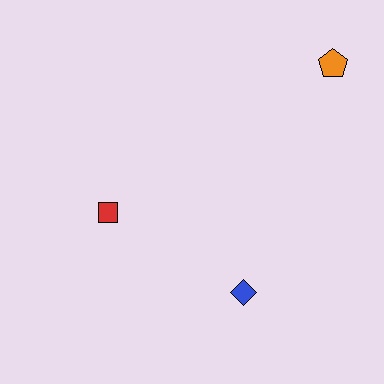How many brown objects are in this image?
There are no brown objects.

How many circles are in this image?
There are no circles.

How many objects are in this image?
There are 3 objects.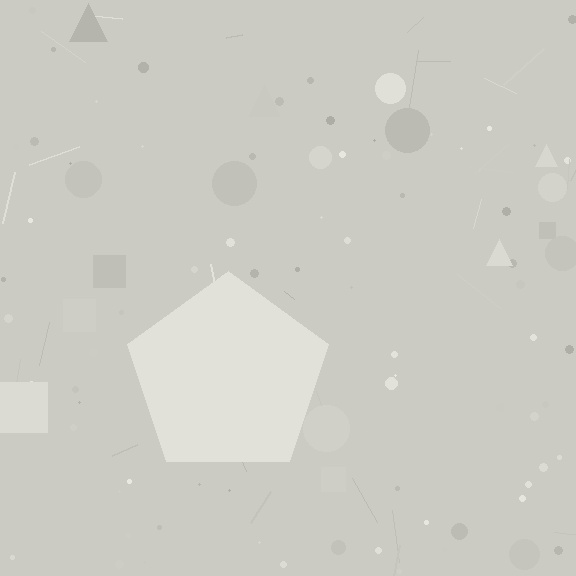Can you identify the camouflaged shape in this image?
The camouflaged shape is a pentagon.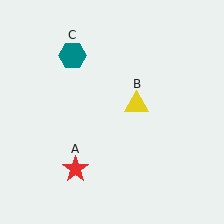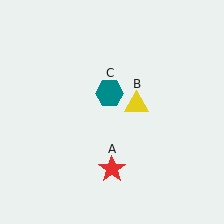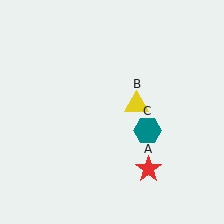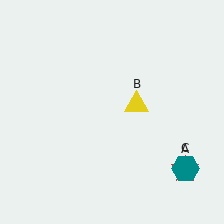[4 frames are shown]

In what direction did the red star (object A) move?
The red star (object A) moved right.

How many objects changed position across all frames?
2 objects changed position: red star (object A), teal hexagon (object C).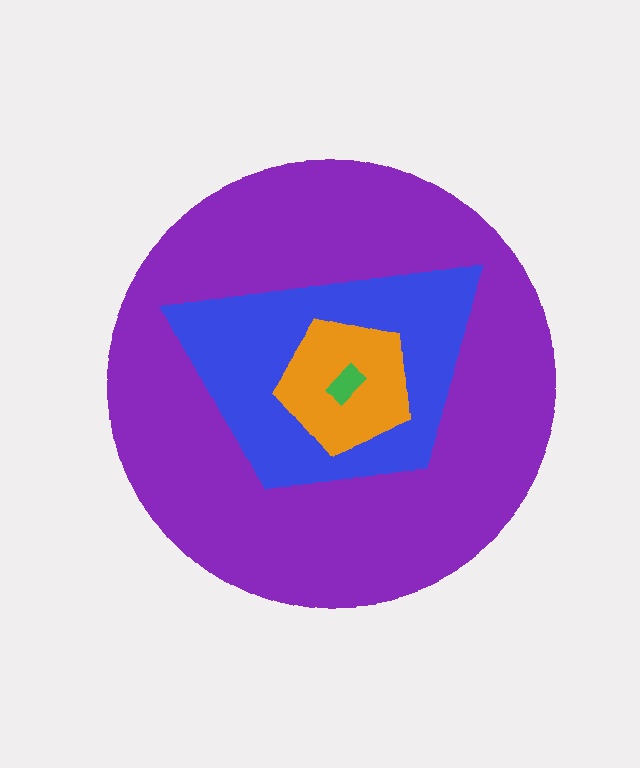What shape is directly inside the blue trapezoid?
The orange pentagon.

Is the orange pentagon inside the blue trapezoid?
Yes.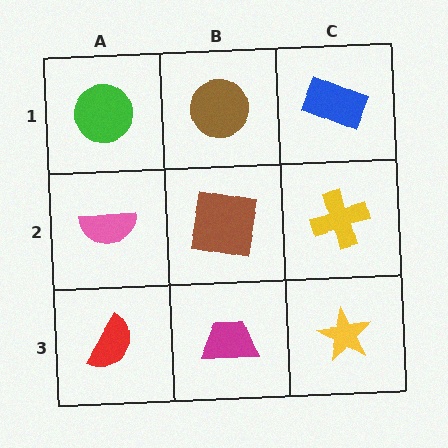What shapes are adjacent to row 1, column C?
A yellow cross (row 2, column C), a brown circle (row 1, column B).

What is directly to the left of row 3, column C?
A magenta trapezoid.